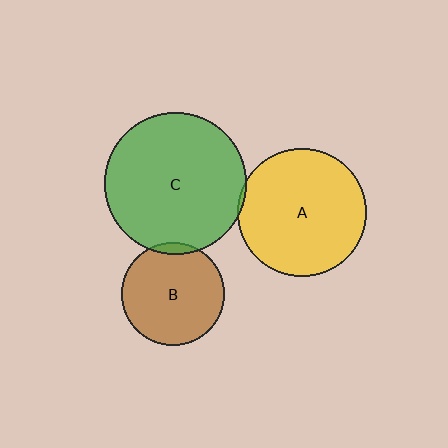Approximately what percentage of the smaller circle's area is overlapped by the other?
Approximately 5%.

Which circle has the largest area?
Circle C (green).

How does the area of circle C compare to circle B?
Approximately 1.9 times.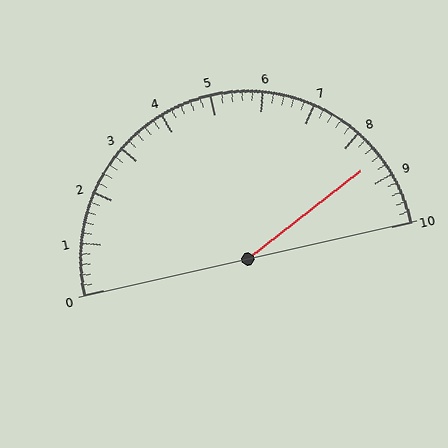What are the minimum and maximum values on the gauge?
The gauge ranges from 0 to 10.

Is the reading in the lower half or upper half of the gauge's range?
The reading is in the upper half of the range (0 to 10).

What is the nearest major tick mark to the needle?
The nearest major tick mark is 9.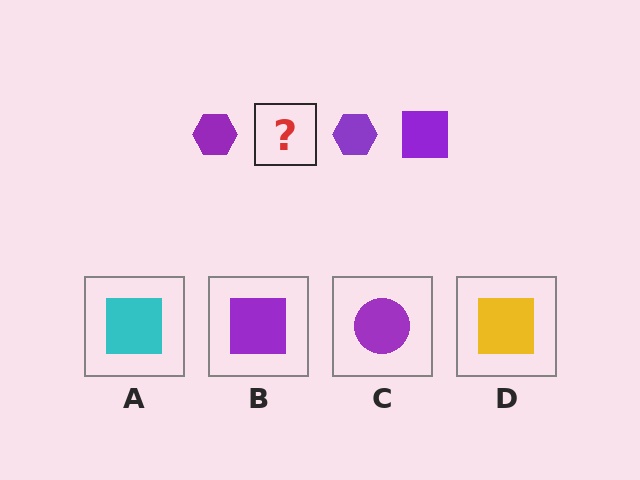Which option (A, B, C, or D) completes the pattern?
B.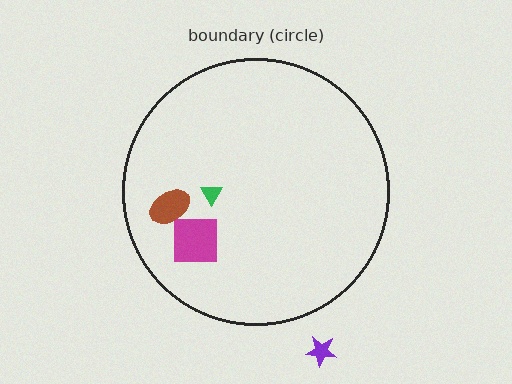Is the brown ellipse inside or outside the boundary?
Inside.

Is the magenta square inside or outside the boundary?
Inside.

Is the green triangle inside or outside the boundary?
Inside.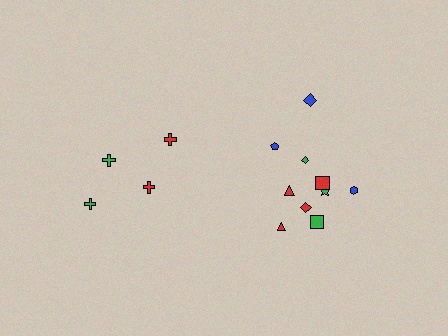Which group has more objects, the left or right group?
The right group.